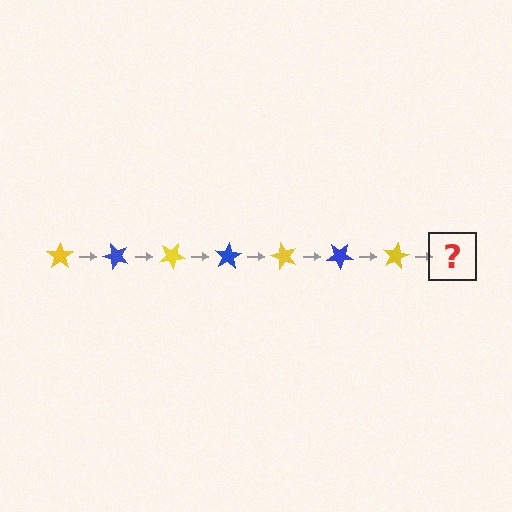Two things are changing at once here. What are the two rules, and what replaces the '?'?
The two rules are that it rotates 50 degrees each step and the color cycles through yellow and blue. The '?' should be a blue star, rotated 350 degrees from the start.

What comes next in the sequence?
The next element should be a blue star, rotated 350 degrees from the start.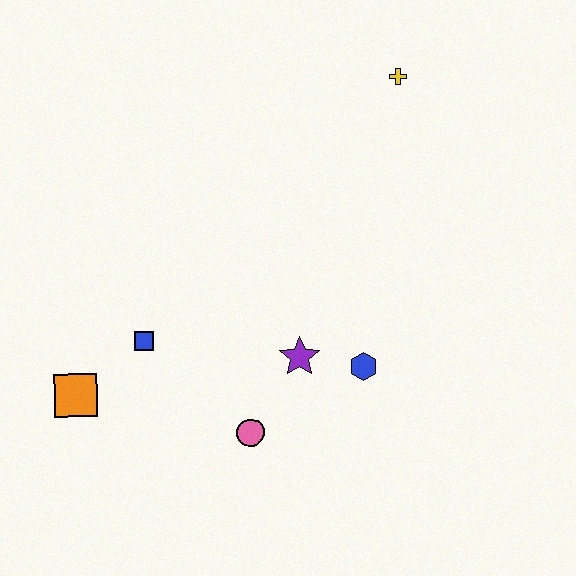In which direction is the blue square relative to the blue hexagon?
The blue square is to the left of the blue hexagon.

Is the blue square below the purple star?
No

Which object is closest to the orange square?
The blue square is closest to the orange square.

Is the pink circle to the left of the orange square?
No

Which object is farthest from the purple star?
The yellow cross is farthest from the purple star.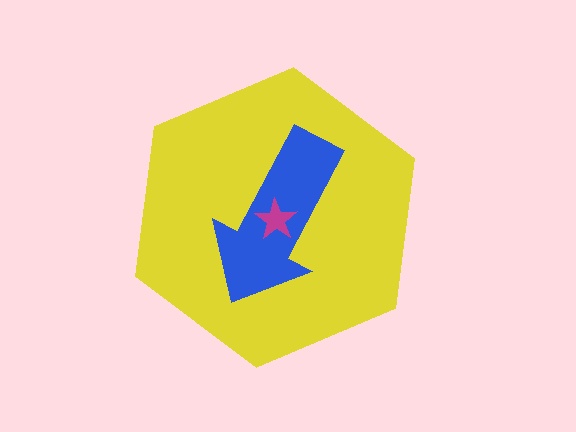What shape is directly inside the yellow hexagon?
The blue arrow.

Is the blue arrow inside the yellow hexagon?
Yes.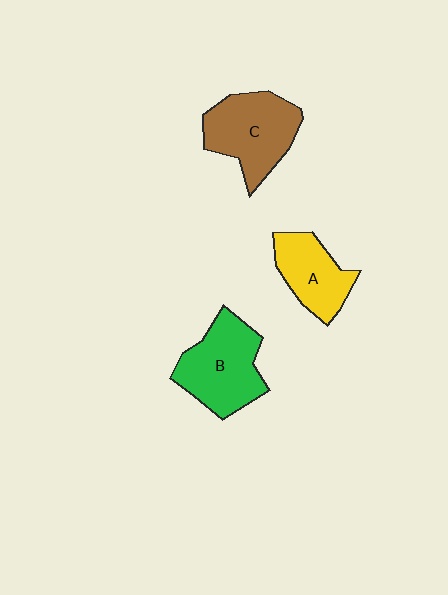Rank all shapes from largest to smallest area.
From largest to smallest: B (green), C (brown), A (yellow).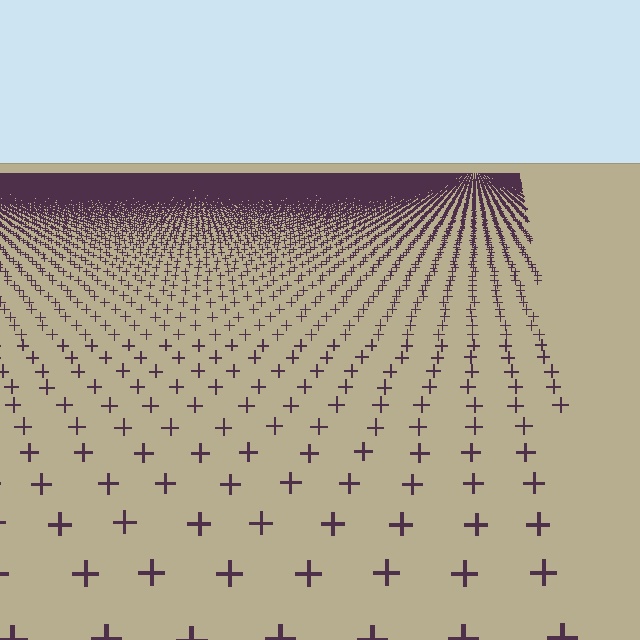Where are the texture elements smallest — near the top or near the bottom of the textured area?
Near the top.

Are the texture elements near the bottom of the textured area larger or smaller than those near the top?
Larger. Near the bottom, elements are closer to the viewer and appear at a bigger on-screen size.